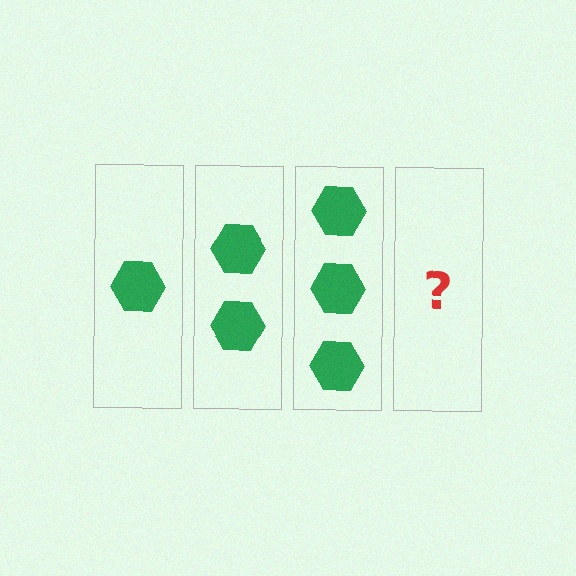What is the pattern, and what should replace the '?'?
The pattern is that each step adds one more hexagon. The '?' should be 4 hexagons.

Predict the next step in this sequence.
The next step is 4 hexagons.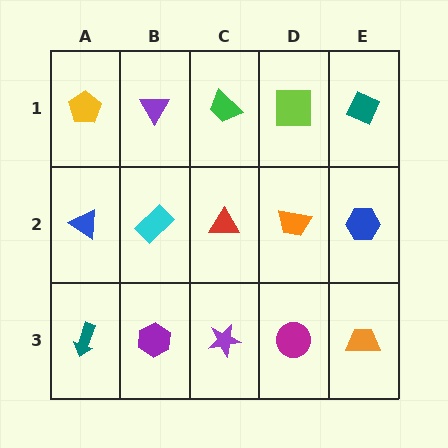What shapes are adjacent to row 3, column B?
A cyan rectangle (row 2, column B), a teal arrow (row 3, column A), a purple star (row 3, column C).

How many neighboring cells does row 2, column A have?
3.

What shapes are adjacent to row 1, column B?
A cyan rectangle (row 2, column B), a yellow pentagon (row 1, column A), a green trapezoid (row 1, column C).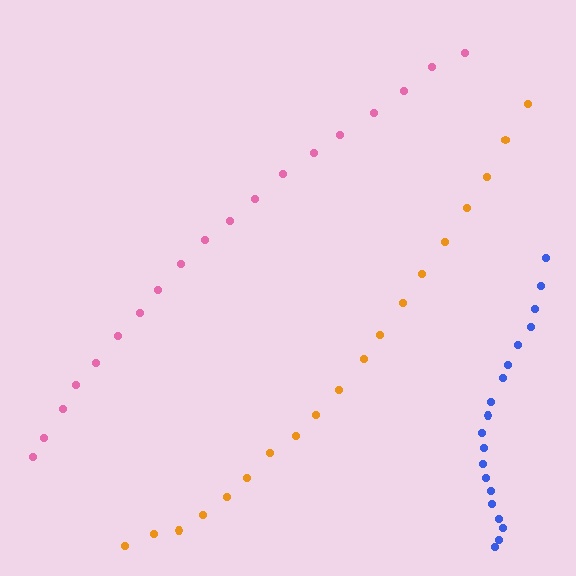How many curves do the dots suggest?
There are 3 distinct paths.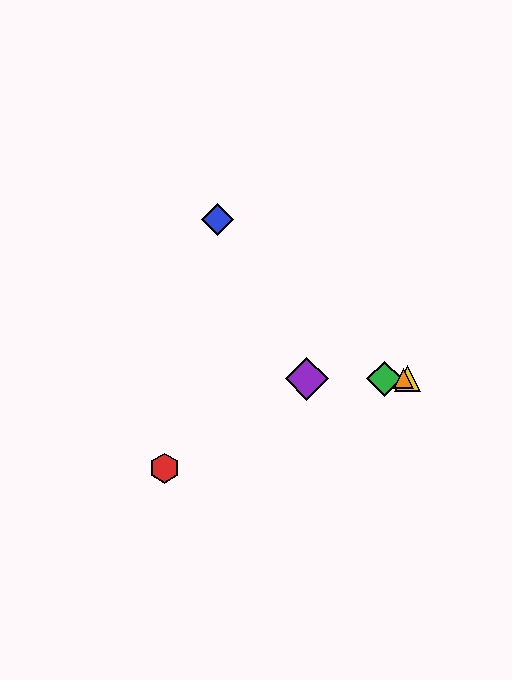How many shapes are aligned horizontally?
4 shapes (the green diamond, the yellow triangle, the purple diamond, the orange triangle) are aligned horizontally.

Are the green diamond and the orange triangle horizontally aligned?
Yes, both are at y≈379.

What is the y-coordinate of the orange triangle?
The orange triangle is at y≈379.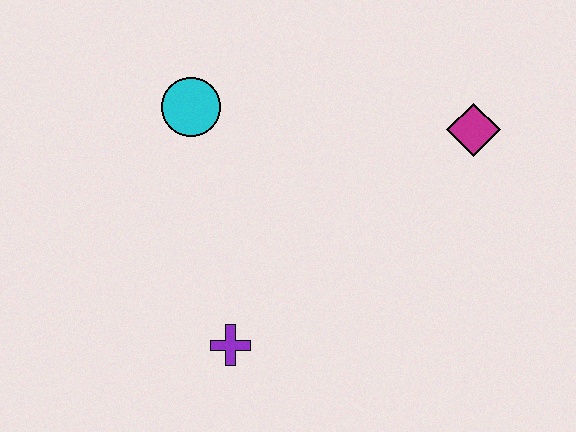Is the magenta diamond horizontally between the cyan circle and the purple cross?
No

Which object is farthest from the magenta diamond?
The purple cross is farthest from the magenta diamond.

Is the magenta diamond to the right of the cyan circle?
Yes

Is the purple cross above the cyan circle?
No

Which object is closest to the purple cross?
The cyan circle is closest to the purple cross.